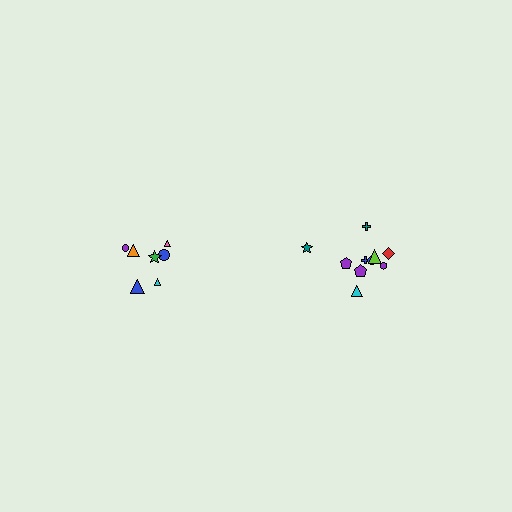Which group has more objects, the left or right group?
The right group.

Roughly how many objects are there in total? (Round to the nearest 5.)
Roughly 15 objects in total.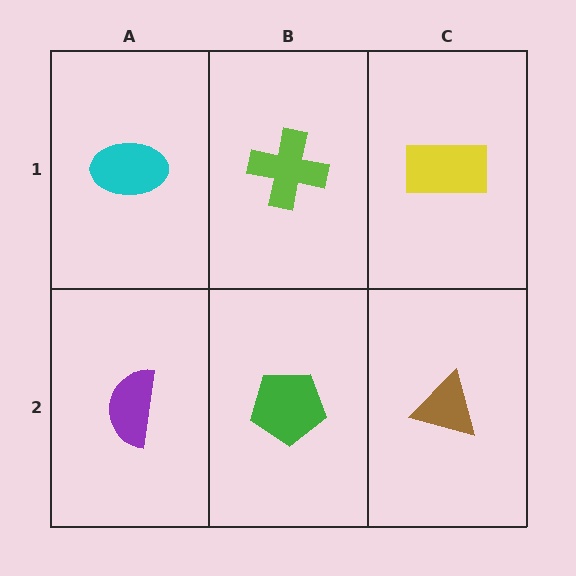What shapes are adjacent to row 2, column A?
A cyan ellipse (row 1, column A), a green pentagon (row 2, column B).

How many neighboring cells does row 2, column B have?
3.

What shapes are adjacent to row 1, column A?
A purple semicircle (row 2, column A), a lime cross (row 1, column B).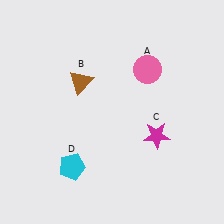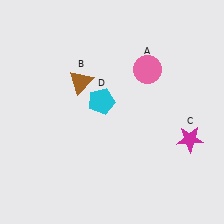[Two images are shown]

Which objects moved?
The objects that moved are: the magenta star (C), the cyan pentagon (D).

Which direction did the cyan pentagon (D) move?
The cyan pentagon (D) moved up.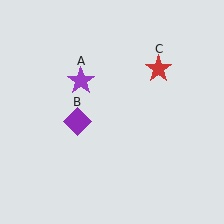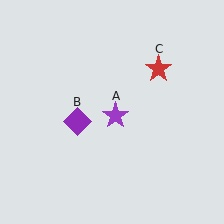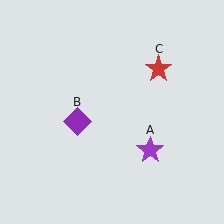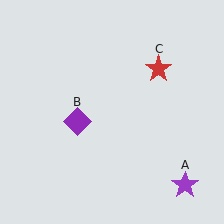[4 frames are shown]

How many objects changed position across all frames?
1 object changed position: purple star (object A).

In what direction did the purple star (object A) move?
The purple star (object A) moved down and to the right.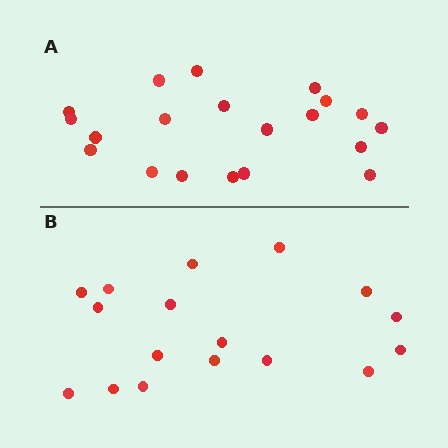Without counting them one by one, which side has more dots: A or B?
Region A (the top region) has more dots.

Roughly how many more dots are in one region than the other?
Region A has just a few more — roughly 2 or 3 more dots than region B.